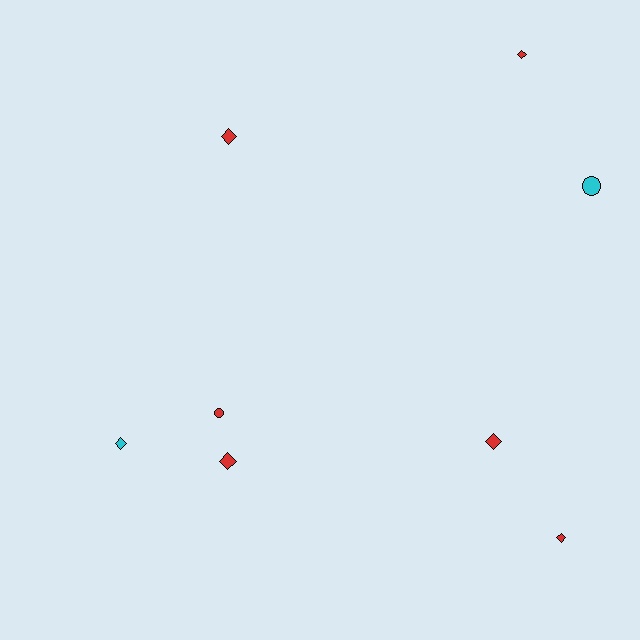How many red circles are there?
There is 1 red circle.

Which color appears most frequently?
Red, with 6 objects.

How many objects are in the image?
There are 8 objects.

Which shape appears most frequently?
Diamond, with 6 objects.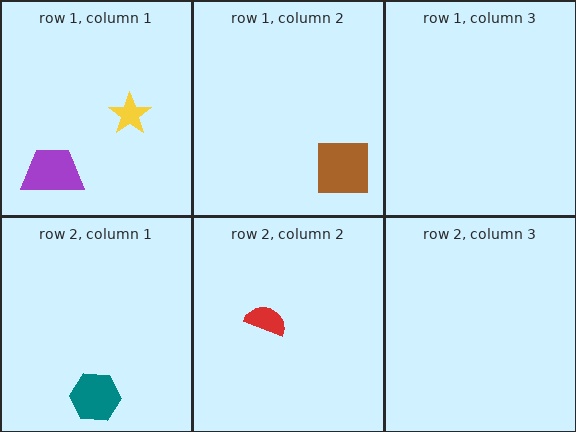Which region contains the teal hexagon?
The row 2, column 1 region.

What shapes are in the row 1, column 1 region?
The purple trapezoid, the yellow star.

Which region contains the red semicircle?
The row 2, column 2 region.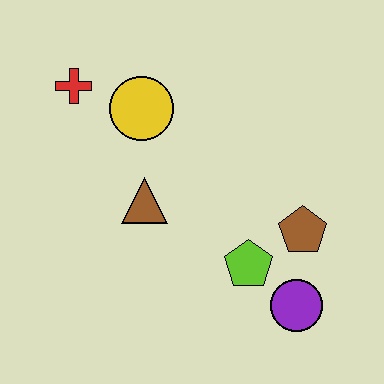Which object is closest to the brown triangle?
The yellow circle is closest to the brown triangle.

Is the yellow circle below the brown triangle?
No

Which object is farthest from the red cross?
The purple circle is farthest from the red cross.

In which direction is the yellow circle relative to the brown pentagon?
The yellow circle is to the left of the brown pentagon.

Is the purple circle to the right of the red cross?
Yes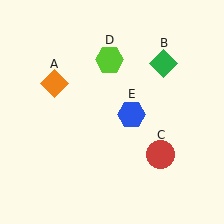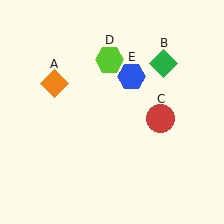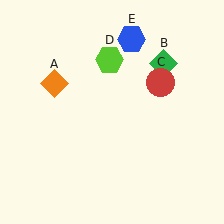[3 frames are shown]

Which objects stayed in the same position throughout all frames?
Orange diamond (object A) and green diamond (object B) and lime hexagon (object D) remained stationary.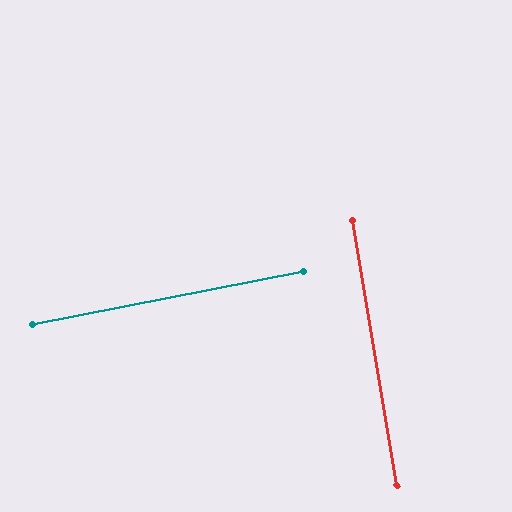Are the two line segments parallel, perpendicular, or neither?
Perpendicular — they meet at approximately 88°.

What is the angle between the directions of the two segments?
Approximately 88 degrees.